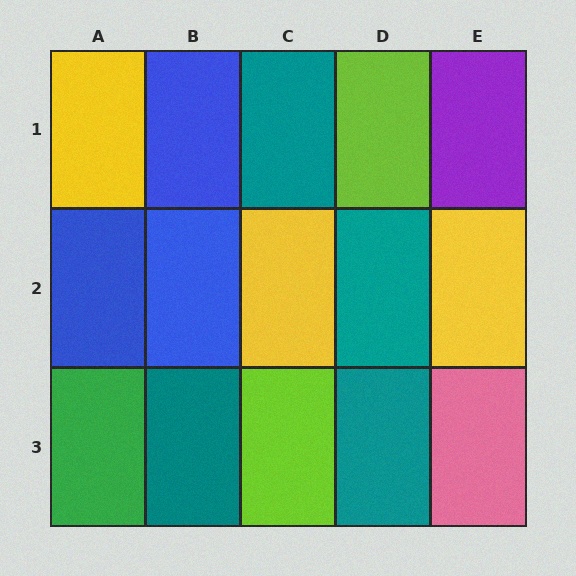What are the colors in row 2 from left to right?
Blue, blue, yellow, teal, yellow.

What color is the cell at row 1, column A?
Yellow.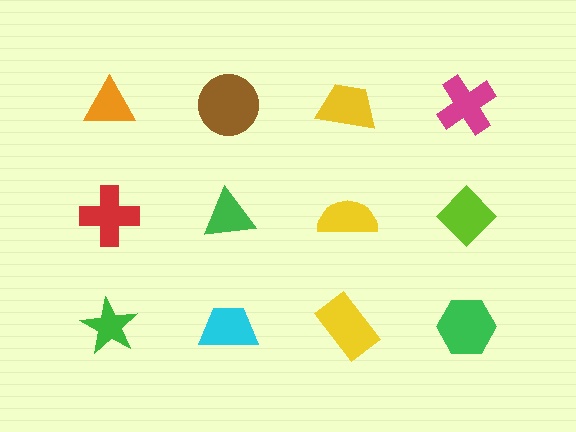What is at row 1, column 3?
A yellow trapezoid.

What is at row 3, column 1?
A green star.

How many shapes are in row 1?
4 shapes.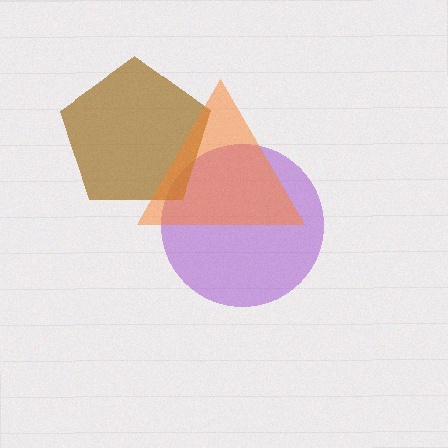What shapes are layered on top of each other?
The layered shapes are: a purple circle, a brown pentagon, an orange triangle.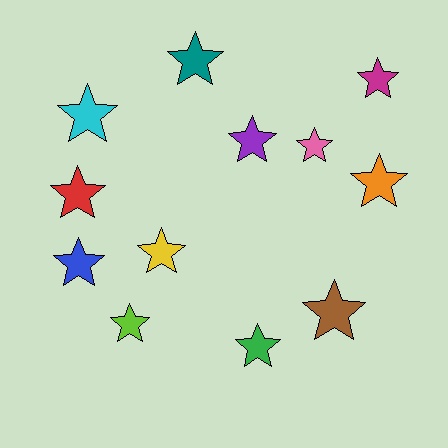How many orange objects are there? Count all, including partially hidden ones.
There is 1 orange object.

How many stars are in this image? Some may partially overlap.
There are 12 stars.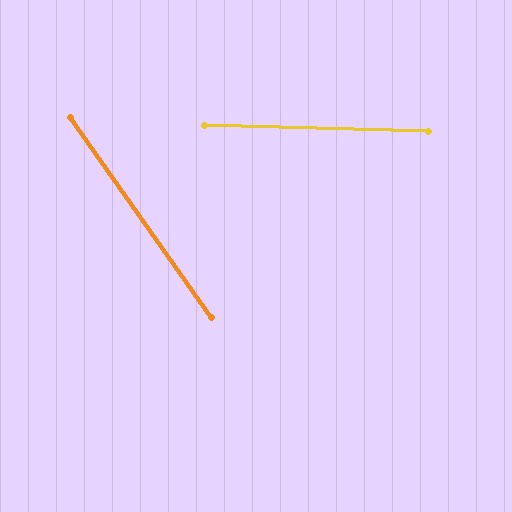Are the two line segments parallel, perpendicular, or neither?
Neither parallel nor perpendicular — they differ by about 53°.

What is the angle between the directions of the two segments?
Approximately 53 degrees.